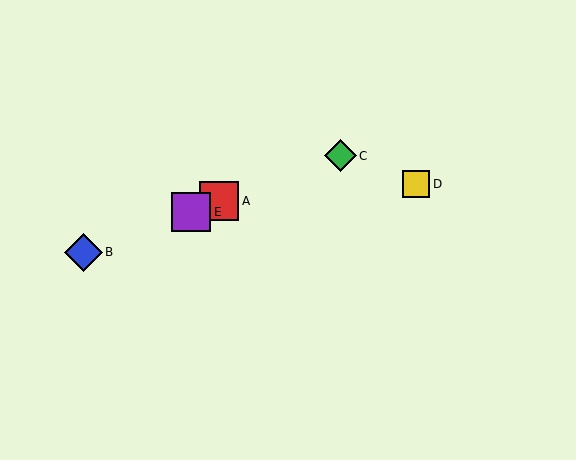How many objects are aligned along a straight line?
4 objects (A, B, C, E) are aligned along a straight line.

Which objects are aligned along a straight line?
Objects A, B, C, E are aligned along a straight line.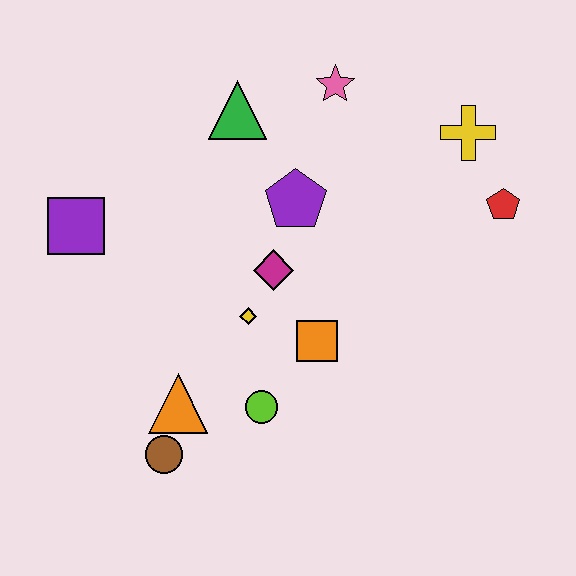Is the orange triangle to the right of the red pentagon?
No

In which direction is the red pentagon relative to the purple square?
The red pentagon is to the right of the purple square.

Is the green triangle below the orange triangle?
No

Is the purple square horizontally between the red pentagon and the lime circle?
No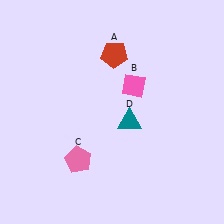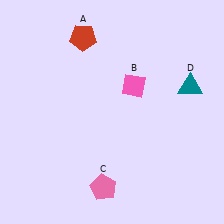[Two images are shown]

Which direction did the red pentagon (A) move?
The red pentagon (A) moved left.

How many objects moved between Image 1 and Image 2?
3 objects moved between the two images.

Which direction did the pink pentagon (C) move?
The pink pentagon (C) moved down.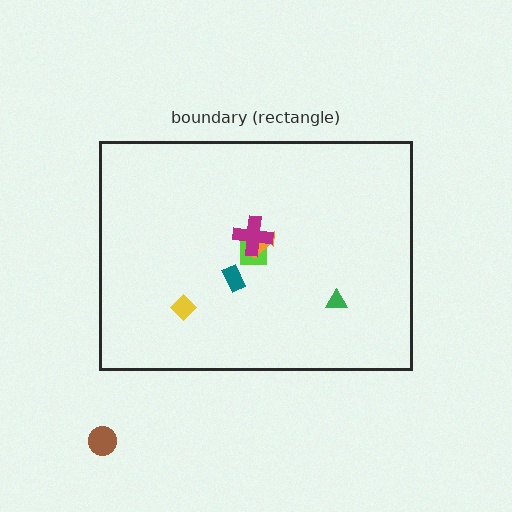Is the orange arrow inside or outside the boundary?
Inside.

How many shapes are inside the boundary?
6 inside, 1 outside.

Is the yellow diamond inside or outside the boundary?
Inside.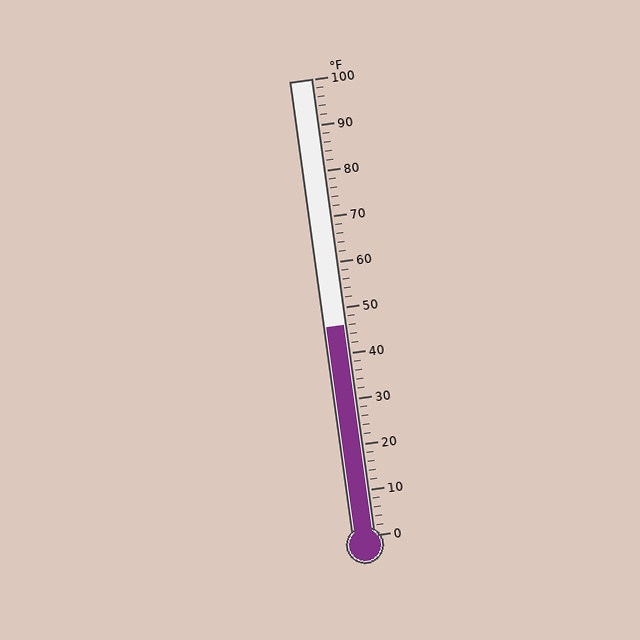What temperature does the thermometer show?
The thermometer shows approximately 46°F.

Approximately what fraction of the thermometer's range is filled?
The thermometer is filled to approximately 45% of its range.